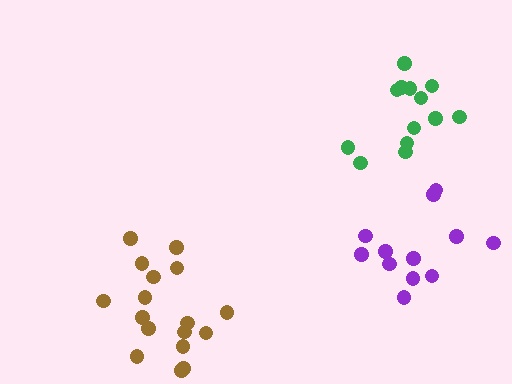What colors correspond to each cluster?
The clusters are colored: brown, purple, green.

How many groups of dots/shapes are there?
There are 3 groups.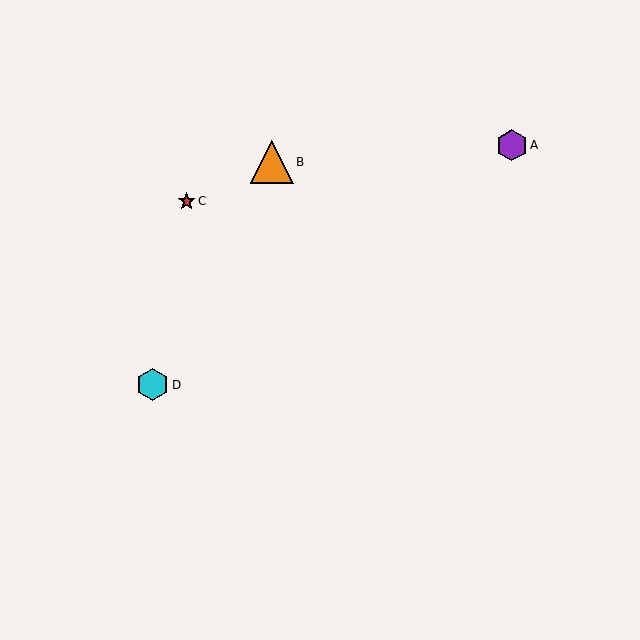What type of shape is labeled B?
Shape B is an orange triangle.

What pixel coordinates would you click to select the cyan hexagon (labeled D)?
Click at (153, 385) to select the cyan hexagon D.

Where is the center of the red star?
The center of the red star is at (187, 201).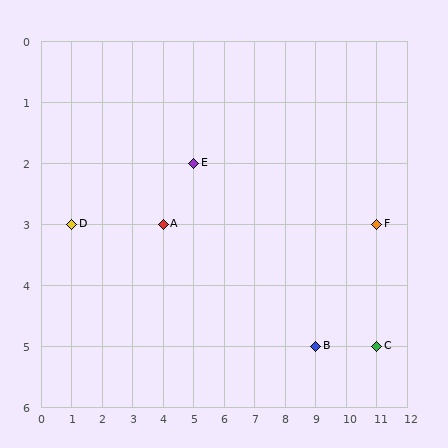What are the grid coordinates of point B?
Point B is at grid coordinates (9, 5).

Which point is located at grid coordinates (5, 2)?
Point E is at (5, 2).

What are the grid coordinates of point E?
Point E is at grid coordinates (5, 2).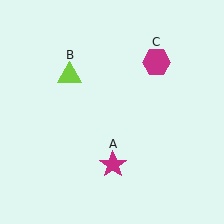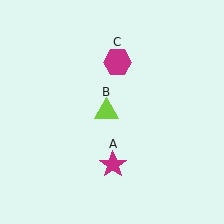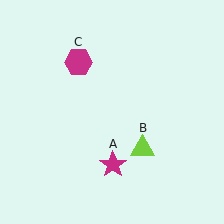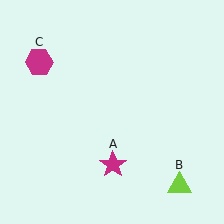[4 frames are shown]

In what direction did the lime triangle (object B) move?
The lime triangle (object B) moved down and to the right.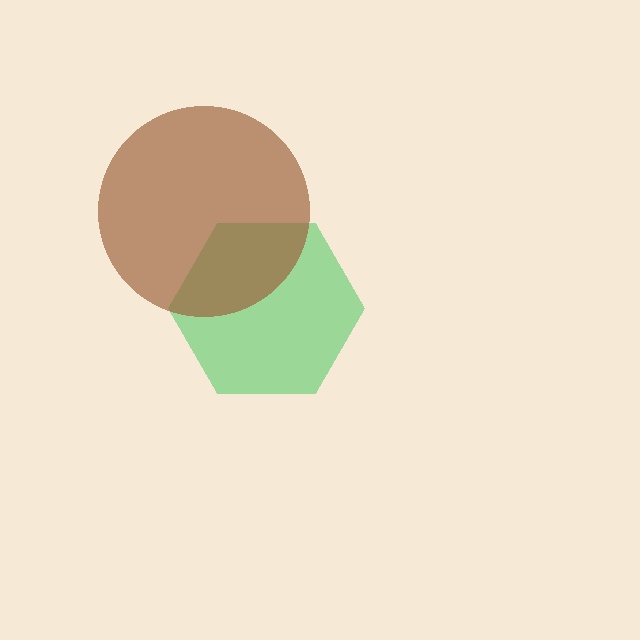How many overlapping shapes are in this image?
There are 2 overlapping shapes in the image.